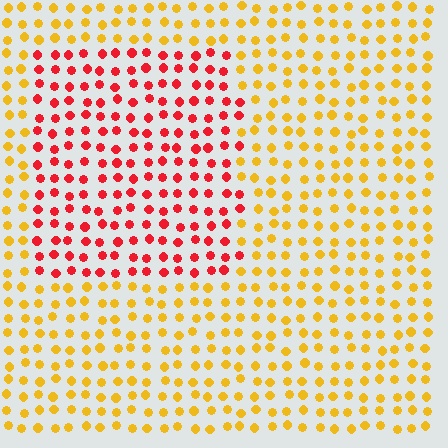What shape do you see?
I see a rectangle.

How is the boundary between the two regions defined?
The boundary is defined purely by a slight shift in hue (about 50 degrees). Spacing, size, and orientation are identical on both sides.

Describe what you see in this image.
The image is filled with small yellow elements in a uniform arrangement. A rectangle-shaped region is visible where the elements are tinted to a slightly different hue, forming a subtle color boundary.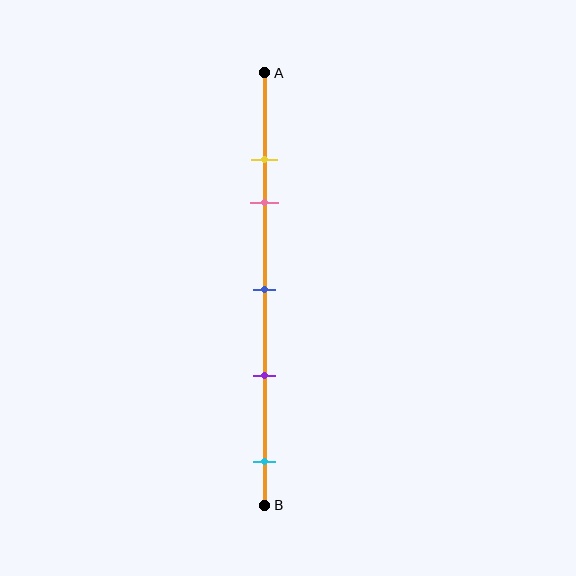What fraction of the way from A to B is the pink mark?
The pink mark is approximately 30% (0.3) of the way from A to B.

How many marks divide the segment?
There are 5 marks dividing the segment.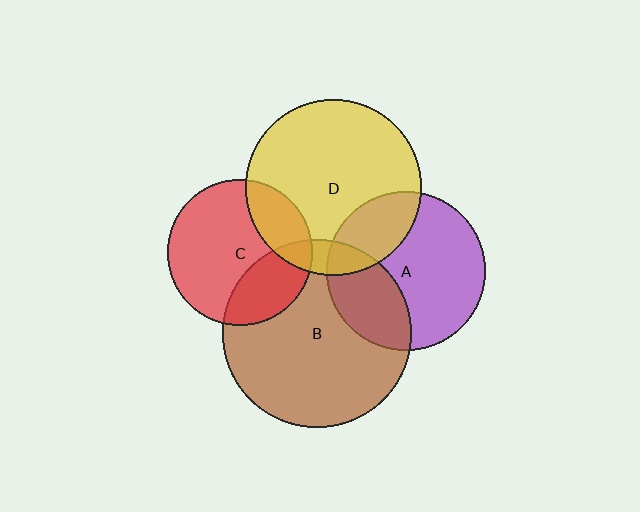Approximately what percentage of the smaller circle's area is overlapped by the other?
Approximately 20%.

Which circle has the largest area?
Circle B (brown).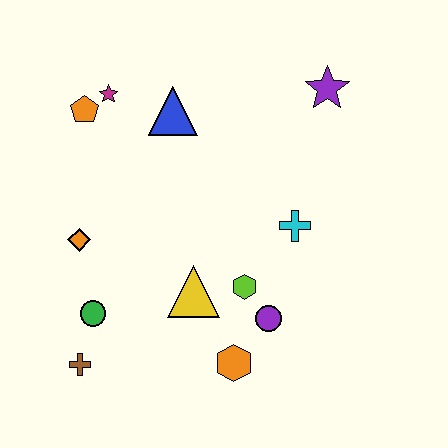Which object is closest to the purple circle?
The lime hexagon is closest to the purple circle.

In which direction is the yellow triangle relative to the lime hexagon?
The yellow triangle is to the left of the lime hexagon.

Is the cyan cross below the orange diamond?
No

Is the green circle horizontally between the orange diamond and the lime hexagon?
Yes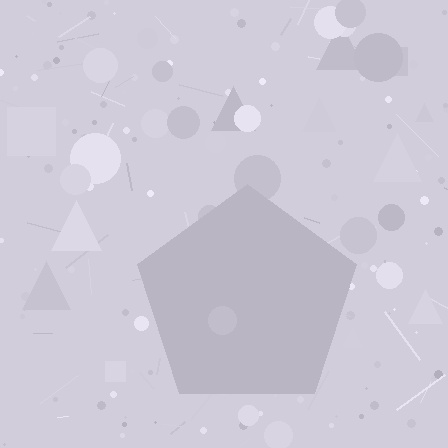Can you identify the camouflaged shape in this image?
The camouflaged shape is a pentagon.